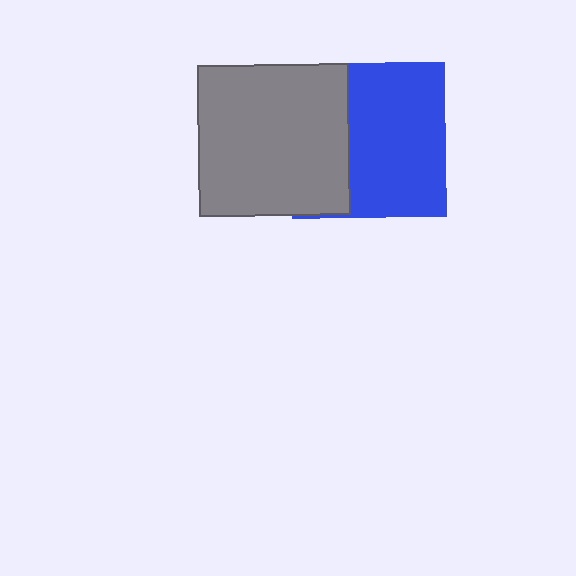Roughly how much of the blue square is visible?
About half of it is visible (roughly 63%).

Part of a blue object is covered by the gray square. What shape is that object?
It is a square.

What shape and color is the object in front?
The object in front is a gray square.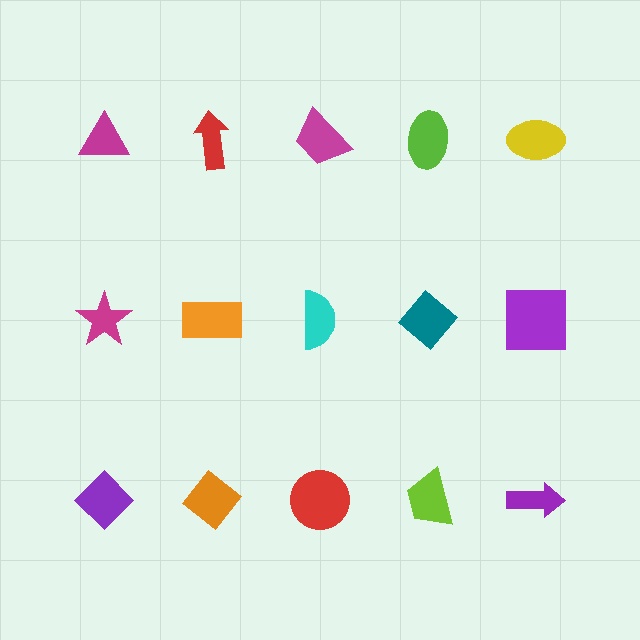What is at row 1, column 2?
A red arrow.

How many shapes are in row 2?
5 shapes.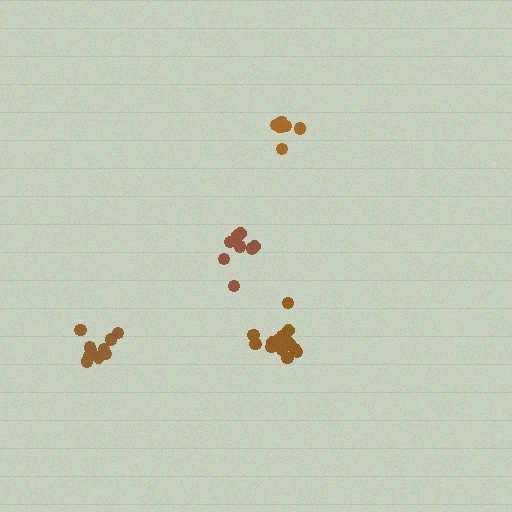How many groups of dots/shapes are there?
There are 4 groups.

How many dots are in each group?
Group 1: 7 dots, Group 2: 8 dots, Group 3: 10 dots, Group 4: 13 dots (38 total).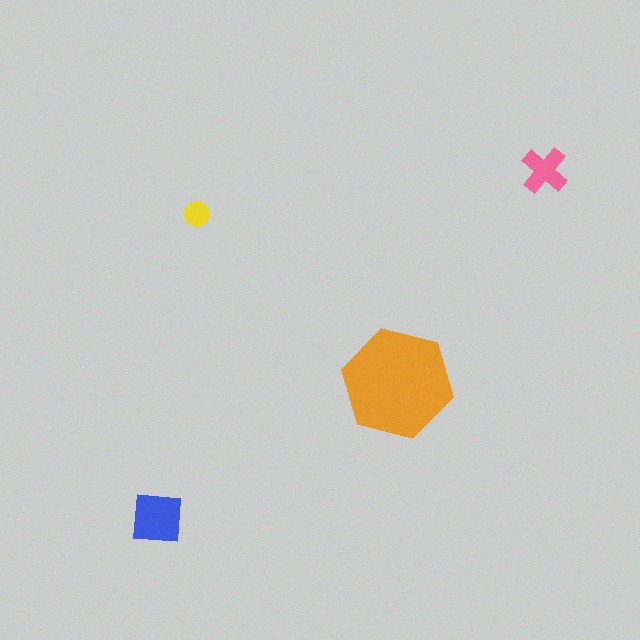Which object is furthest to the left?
The blue square is leftmost.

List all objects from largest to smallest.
The orange hexagon, the blue square, the pink cross, the yellow circle.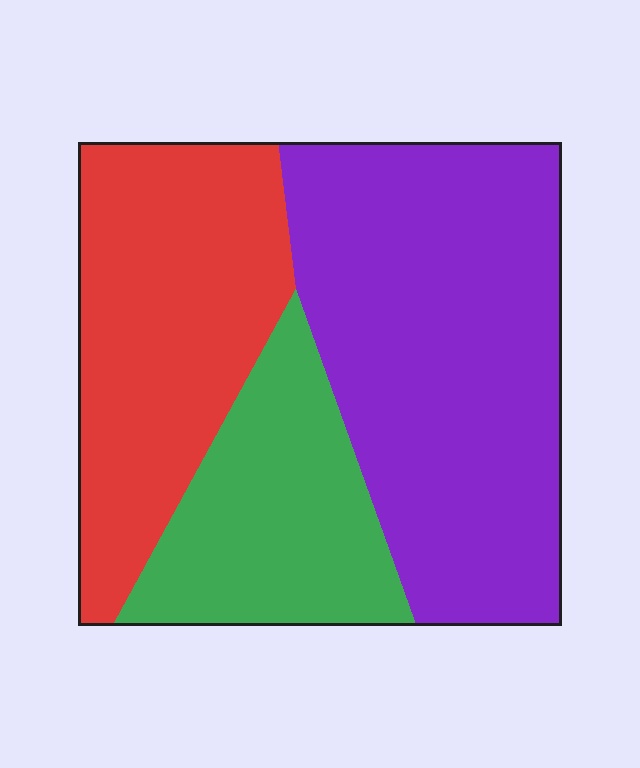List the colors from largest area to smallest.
From largest to smallest: purple, red, green.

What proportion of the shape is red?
Red takes up about one third (1/3) of the shape.